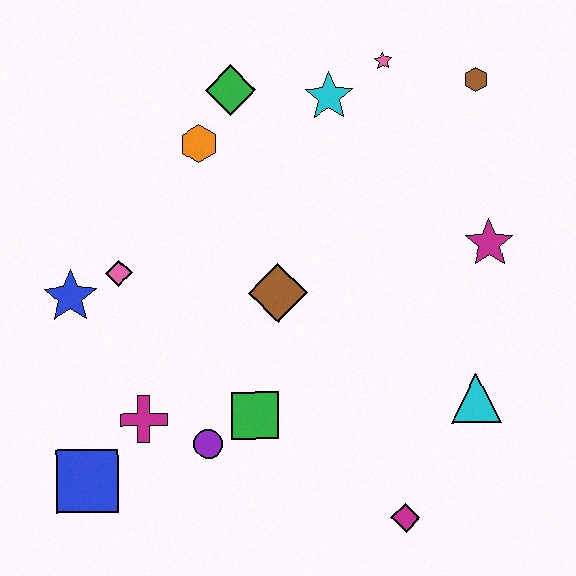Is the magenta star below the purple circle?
No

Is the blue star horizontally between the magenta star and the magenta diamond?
No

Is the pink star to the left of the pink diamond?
No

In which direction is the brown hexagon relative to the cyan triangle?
The brown hexagon is above the cyan triangle.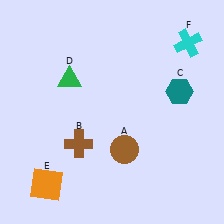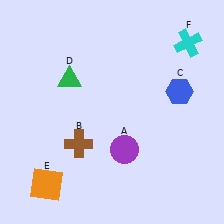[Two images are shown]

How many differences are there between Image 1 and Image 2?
There are 2 differences between the two images.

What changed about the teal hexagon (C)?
In Image 1, C is teal. In Image 2, it changed to blue.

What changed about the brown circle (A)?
In Image 1, A is brown. In Image 2, it changed to purple.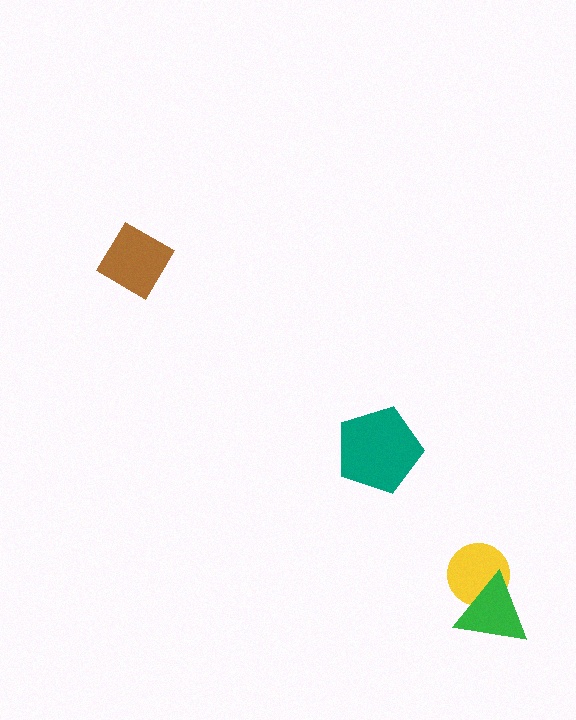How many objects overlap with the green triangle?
1 object overlaps with the green triangle.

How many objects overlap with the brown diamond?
0 objects overlap with the brown diamond.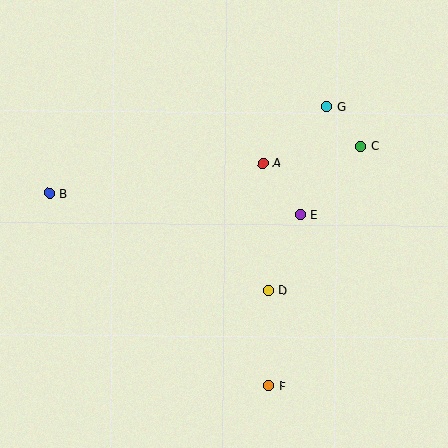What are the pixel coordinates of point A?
Point A is at (263, 164).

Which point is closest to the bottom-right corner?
Point F is closest to the bottom-right corner.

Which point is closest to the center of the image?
Point A at (263, 164) is closest to the center.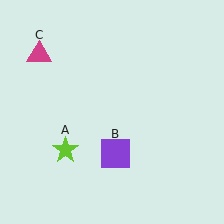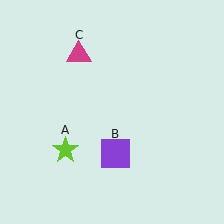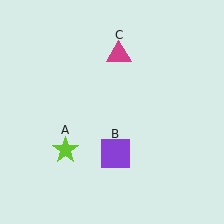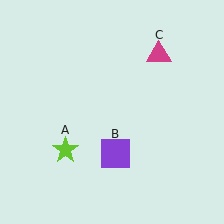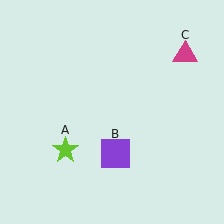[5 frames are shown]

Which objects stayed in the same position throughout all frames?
Lime star (object A) and purple square (object B) remained stationary.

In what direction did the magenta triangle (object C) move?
The magenta triangle (object C) moved right.